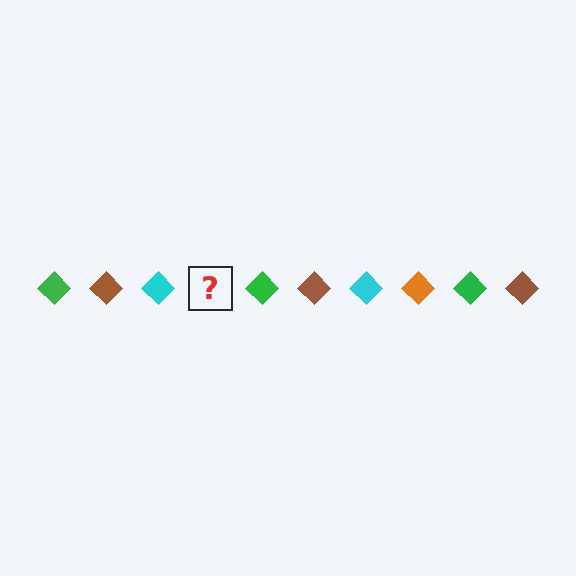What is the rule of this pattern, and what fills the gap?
The rule is that the pattern cycles through green, brown, cyan, orange diamonds. The gap should be filled with an orange diamond.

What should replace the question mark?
The question mark should be replaced with an orange diamond.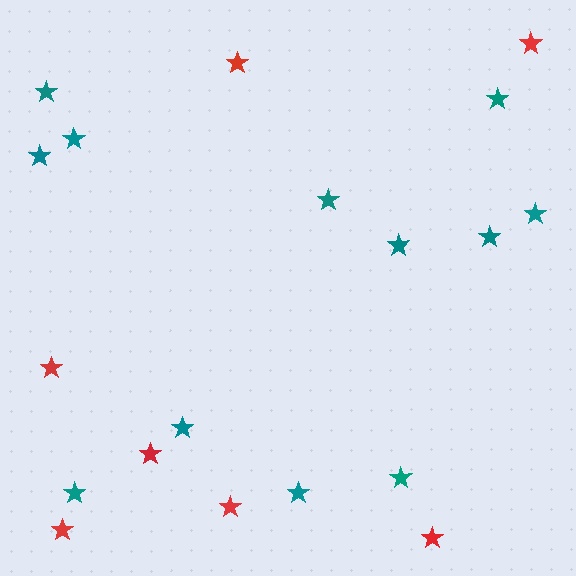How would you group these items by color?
There are 2 groups: one group of red stars (7) and one group of teal stars (12).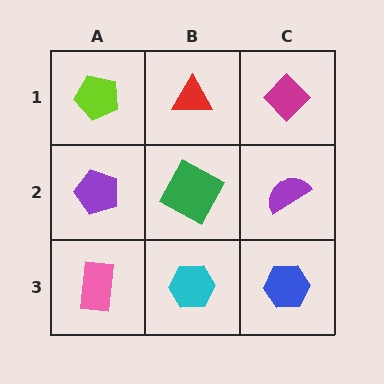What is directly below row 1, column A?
A purple pentagon.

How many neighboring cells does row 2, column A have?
3.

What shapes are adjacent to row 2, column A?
A lime pentagon (row 1, column A), a pink rectangle (row 3, column A), a green square (row 2, column B).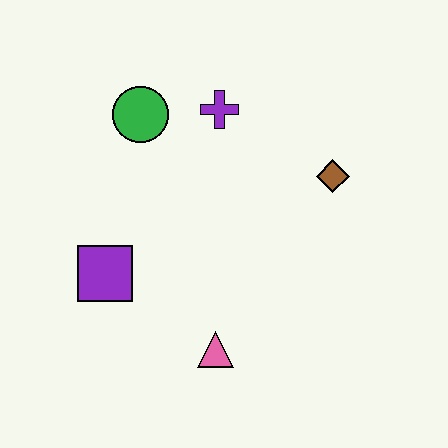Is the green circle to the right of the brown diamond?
No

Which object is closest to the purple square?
The pink triangle is closest to the purple square.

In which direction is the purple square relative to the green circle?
The purple square is below the green circle.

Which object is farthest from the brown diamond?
The purple square is farthest from the brown diamond.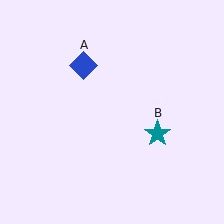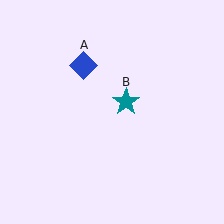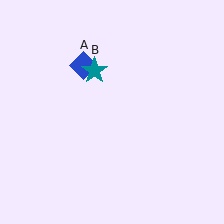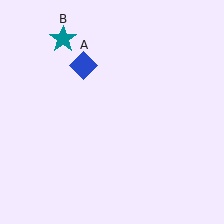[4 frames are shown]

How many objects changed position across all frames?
1 object changed position: teal star (object B).